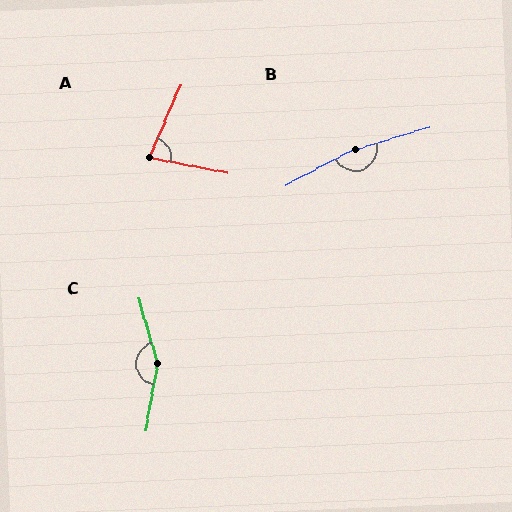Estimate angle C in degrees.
Approximately 154 degrees.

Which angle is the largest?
B, at approximately 169 degrees.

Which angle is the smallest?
A, at approximately 77 degrees.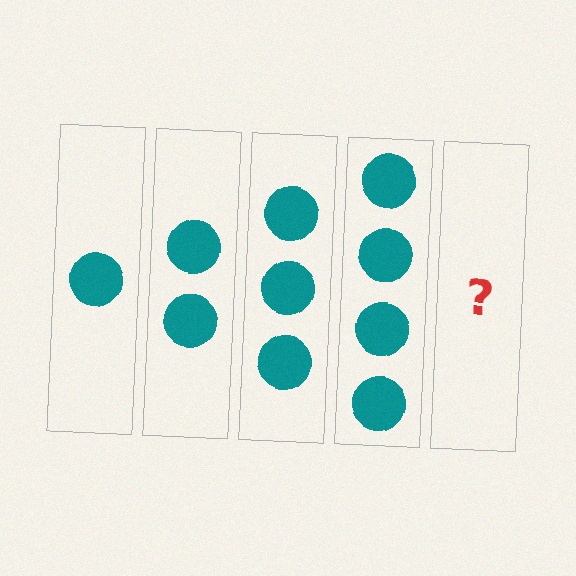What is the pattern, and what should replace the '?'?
The pattern is that each step adds one more circle. The '?' should be 5 circles.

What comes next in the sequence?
The next element should be 5 circles.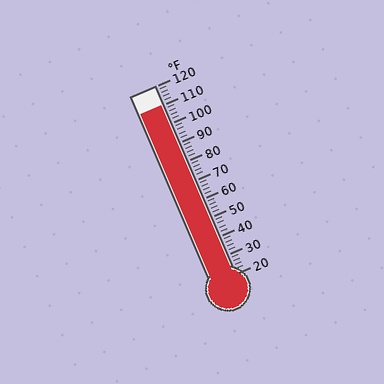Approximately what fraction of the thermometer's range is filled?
The thermometer is filled to approximately 90% of its range.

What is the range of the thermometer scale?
The thermometer scale ranges from 20°F to 120°F.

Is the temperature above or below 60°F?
The temperature is above 60°F.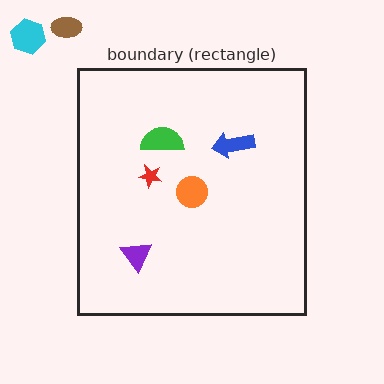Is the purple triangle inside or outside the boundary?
Inside.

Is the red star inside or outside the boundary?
Inside.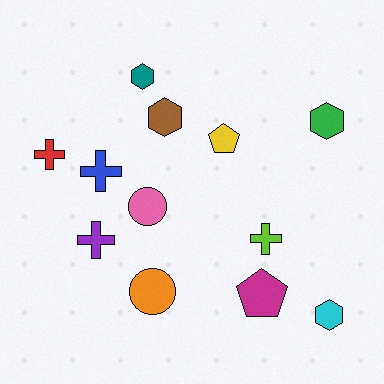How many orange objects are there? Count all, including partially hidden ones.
There is 1 orange object.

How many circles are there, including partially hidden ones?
There are 2 circles.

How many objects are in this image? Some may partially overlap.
There are 12 objects.